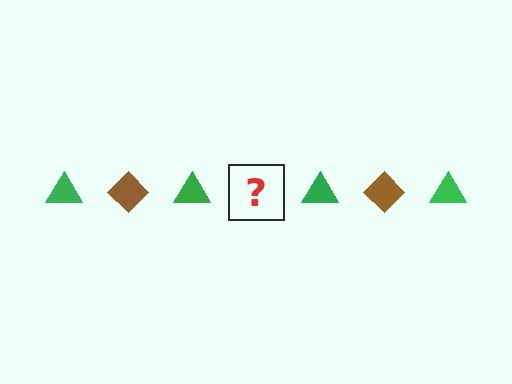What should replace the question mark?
The question mark should be replaced with a brown diamond.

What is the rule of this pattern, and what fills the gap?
The rule is that the pattern alternates between green triangle and brown diamond. The gap should be filled with a brown diamond.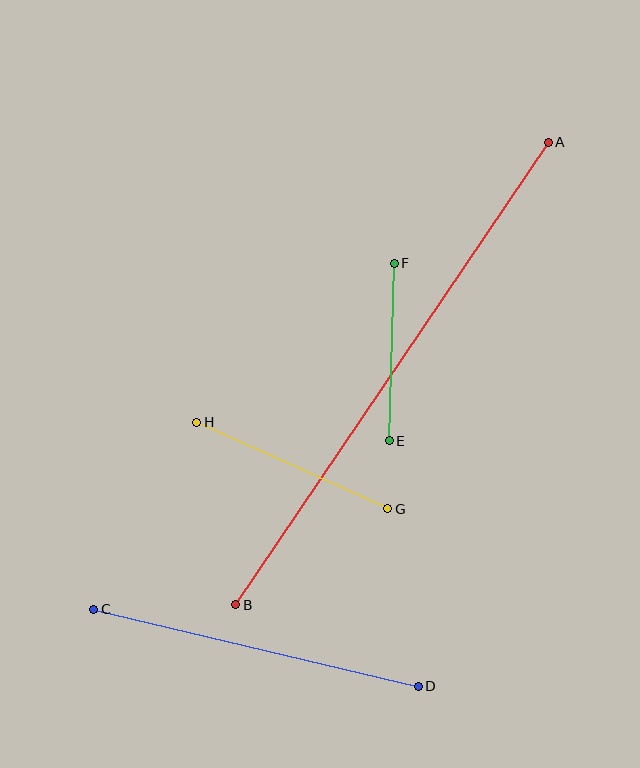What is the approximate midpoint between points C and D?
The midpoint is at approximately (256, 648) pixels.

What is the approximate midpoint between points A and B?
The midpoint is at approximately (392, 373) pixels.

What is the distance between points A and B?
The distance is approximately 558 pixels.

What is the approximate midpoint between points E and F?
The midpoint is at approximately (392, 352) pixels.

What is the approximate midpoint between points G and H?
The midpoint is at approximately (292, 466) pixels.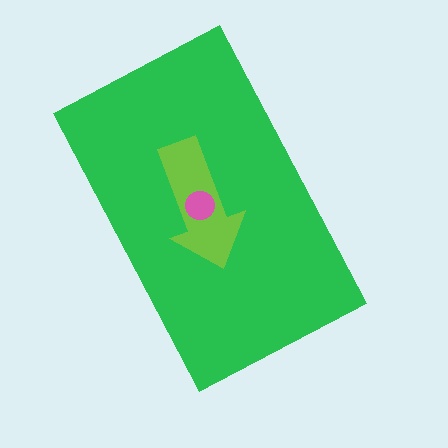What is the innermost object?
The pink circle.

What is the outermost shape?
The green rectangle.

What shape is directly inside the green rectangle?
The lime arrow.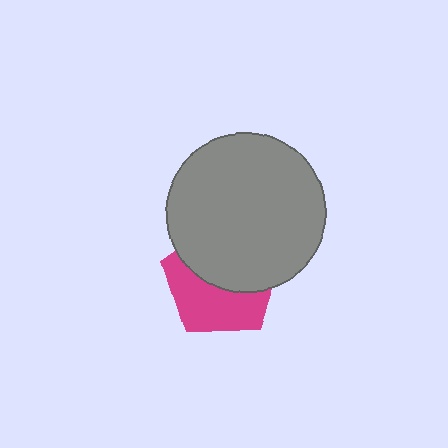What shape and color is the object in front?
The object in front is a gray circle.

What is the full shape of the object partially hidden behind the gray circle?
The partially hidden object is a magenta pentagon.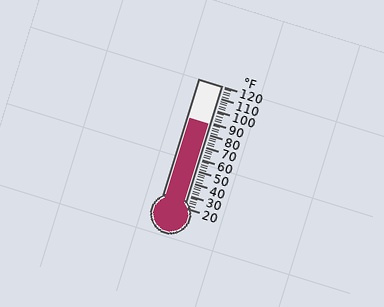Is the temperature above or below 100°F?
The temperature is below 100°F.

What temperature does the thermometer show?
The thermometer shows approximately 88°F.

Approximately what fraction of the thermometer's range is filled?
The thermometer is filled to approximately 70% of its range.